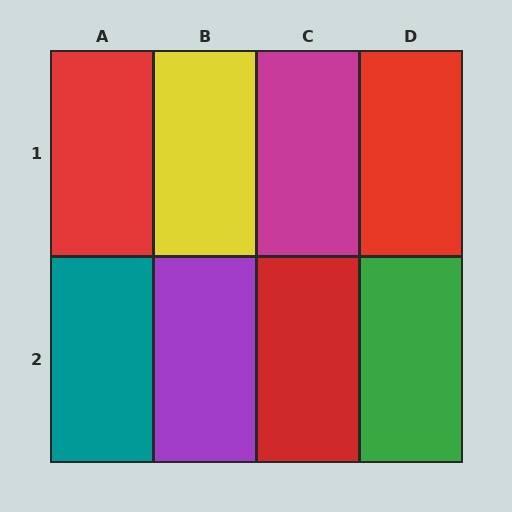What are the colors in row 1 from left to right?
Red, yellow, magenta, red.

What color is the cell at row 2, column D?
Green.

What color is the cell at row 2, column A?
Teal.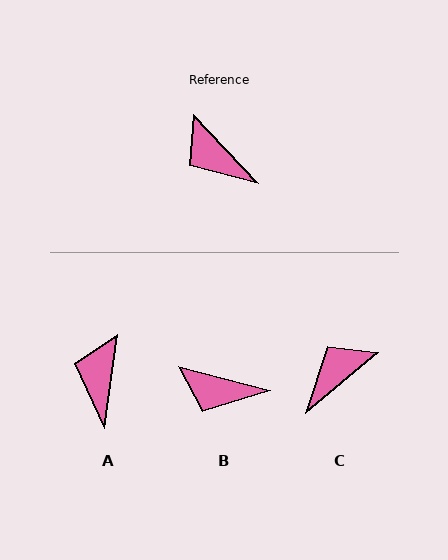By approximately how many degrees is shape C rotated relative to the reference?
Approximately 94 degrees clockwise.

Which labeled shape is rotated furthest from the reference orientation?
C, about 94 degrees away.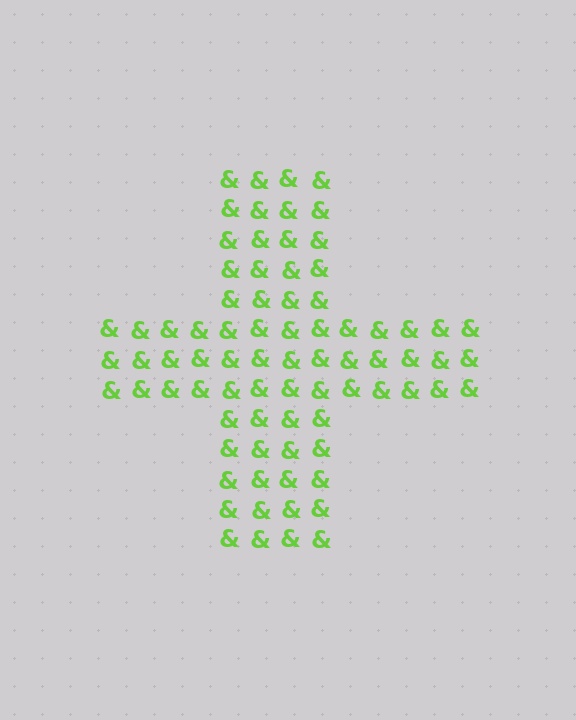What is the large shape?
The large shape is a cross.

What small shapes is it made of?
It is made of small ampersands.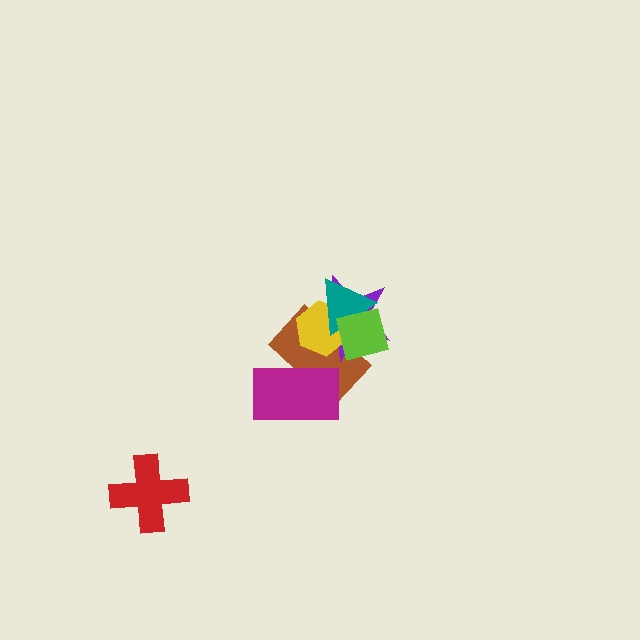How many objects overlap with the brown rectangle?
5 objects overlap with the brown rectangle.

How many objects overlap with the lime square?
4 objects overlap with the lime square.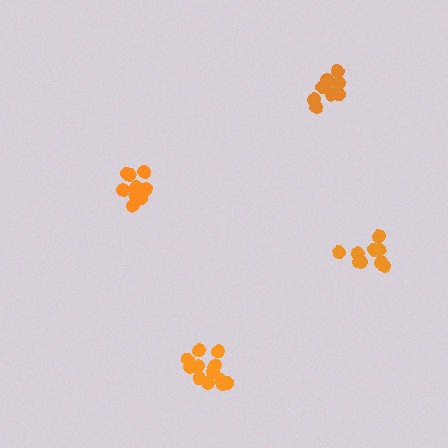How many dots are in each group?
Group 1: 13 dots, Group 2: 10 dots, Group 3: 10 dots, Group 4: 9 dots (42 total).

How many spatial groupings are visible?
There are 4 spatial groupings.